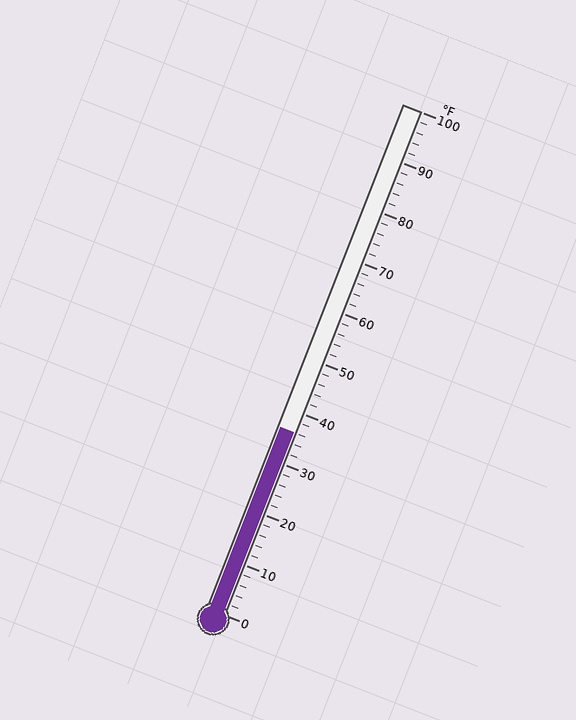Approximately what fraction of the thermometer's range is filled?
The thermometer is filled to approximately 35% of its range.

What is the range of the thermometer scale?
The thermometer scale ranges from 0°F to 100°F.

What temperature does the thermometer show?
The thermometer shows approximately 36°F.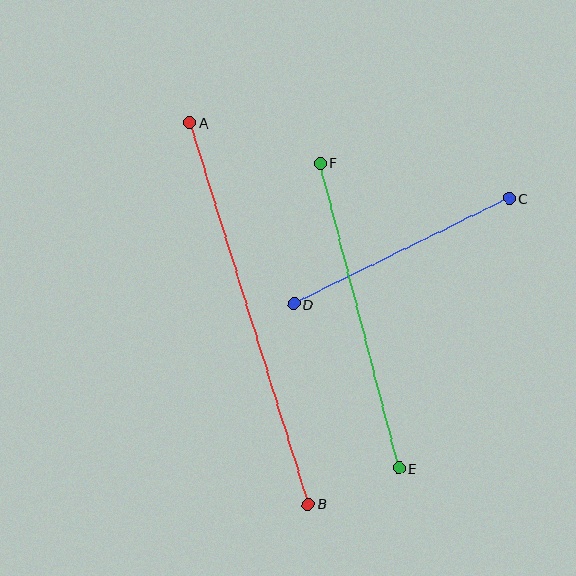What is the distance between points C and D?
The distance is approximately 240 pixels.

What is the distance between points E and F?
The distance is approximately 315 pixels.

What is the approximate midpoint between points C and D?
The midpoint is at approximately (401, 251) pixels.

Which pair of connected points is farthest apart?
Points A and B are farthest apart.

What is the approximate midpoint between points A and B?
The midpoint is at approximately (249, 313) pixels.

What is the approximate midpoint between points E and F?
The midpoint is at approximately (359, 316) pixels.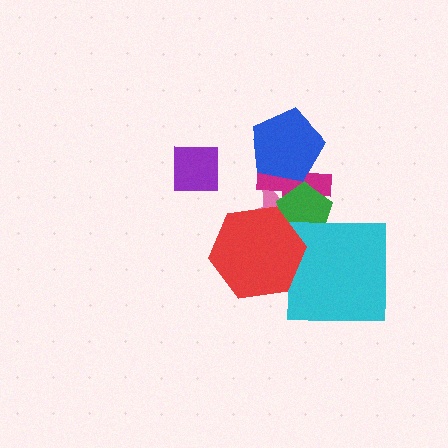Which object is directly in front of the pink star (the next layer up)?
The magenta cross is directly in front of the pink star.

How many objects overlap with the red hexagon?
3 objects overlap with the red hexagon.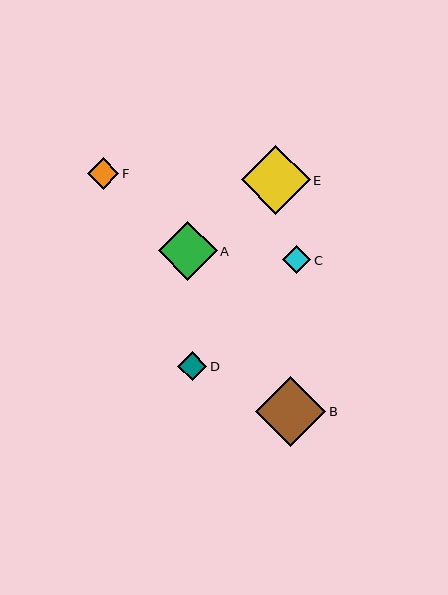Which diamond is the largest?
Diamond B is the largest with a size of approximately 70 pixels.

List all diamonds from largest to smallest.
From largest to smallest: B, E, A, F, D, C.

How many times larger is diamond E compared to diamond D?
Diamond E is approximately 2.4 times the size of diamond D.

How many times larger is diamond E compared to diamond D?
Diamond E is approximately 2.4 times the size of diamond D.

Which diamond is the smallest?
Diamond C is the smallest with a size of approximately 28 pixels.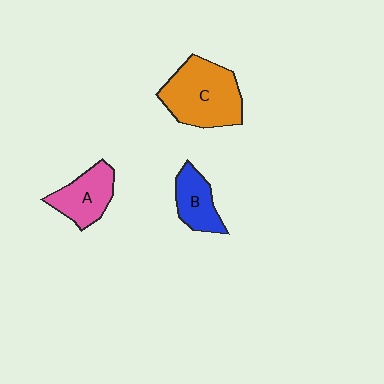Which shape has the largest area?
Shape C (orange).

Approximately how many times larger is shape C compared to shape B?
Approximately 2.0 times.